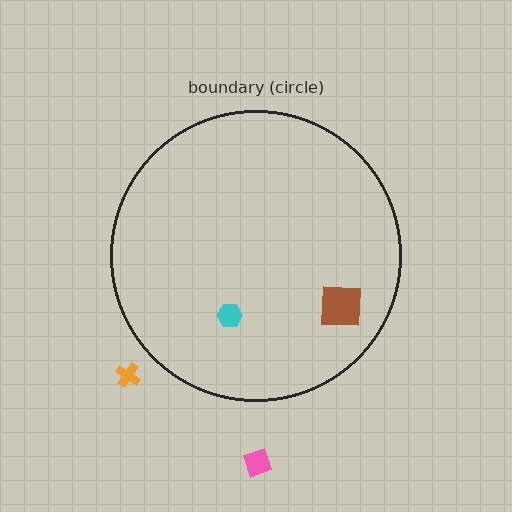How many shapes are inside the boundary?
2 inside, 2 outside.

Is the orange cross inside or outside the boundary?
Outside.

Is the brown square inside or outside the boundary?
Inside.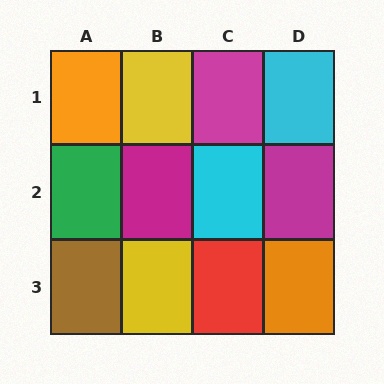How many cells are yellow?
2 cells are yellow.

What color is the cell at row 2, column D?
Magenta.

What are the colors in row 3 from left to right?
Brown, yellow, red, orange.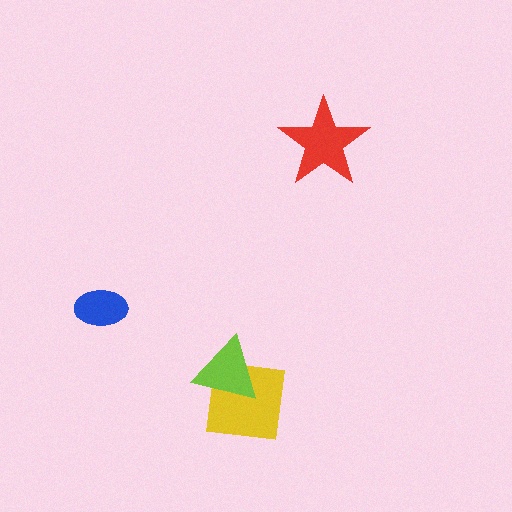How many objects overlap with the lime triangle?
1 object overlaps with the lime triangle.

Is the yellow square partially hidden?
Yes, it is partially covered by another shape.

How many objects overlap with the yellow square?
1 object overlaps with the yellow square.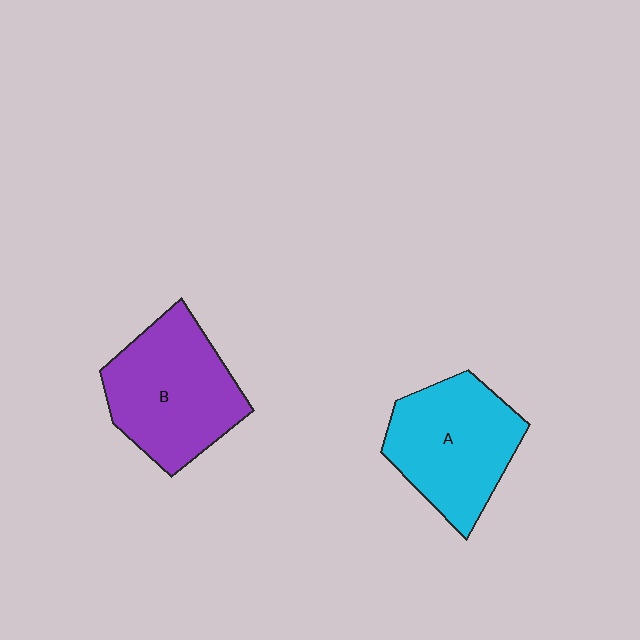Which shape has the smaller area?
Shape A (cyan).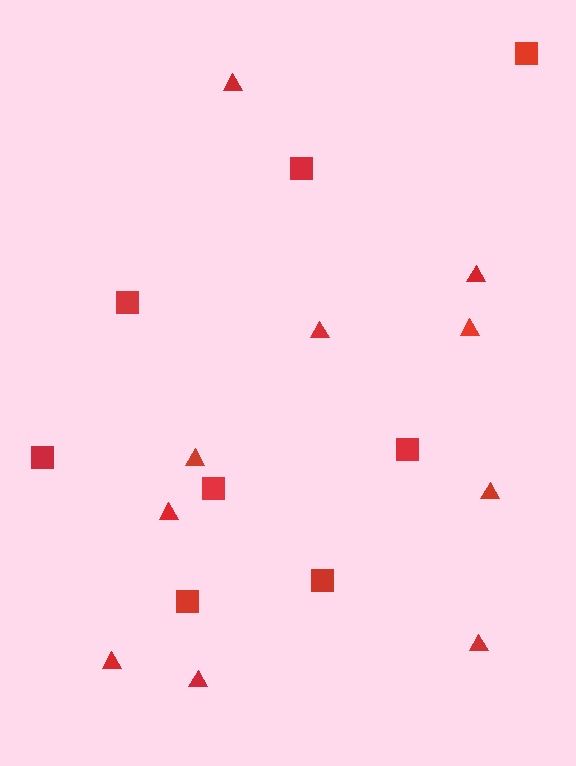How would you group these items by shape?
There are 2 groups: one group of squares (8) and one group of triangles (10).